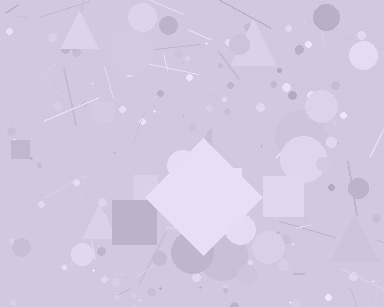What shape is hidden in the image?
A diamond is hidden in the image.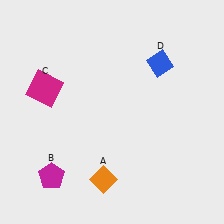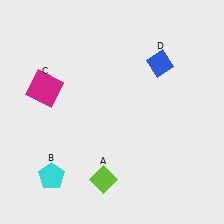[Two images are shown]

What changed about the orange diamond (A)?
In Image 1, A is orange. In Image 2, it changed to lime.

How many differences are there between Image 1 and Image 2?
There are 2 differences between the two images.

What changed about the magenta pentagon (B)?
In Image 1, B is magenta. In Image 2, it changed to cyan.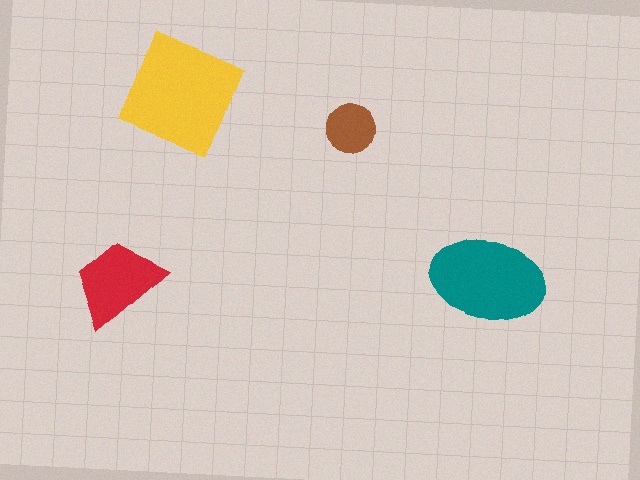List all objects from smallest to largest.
The brown circle, the red trapezoid, the teal ellipse, the yellow square.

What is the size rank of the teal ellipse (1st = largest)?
2nd.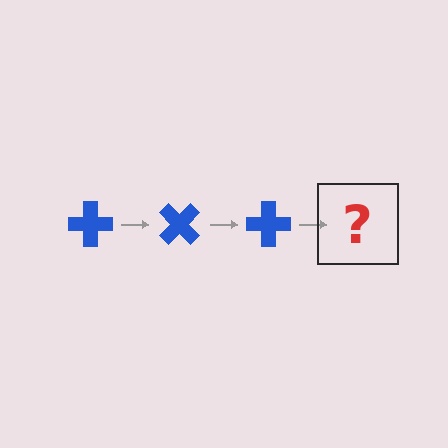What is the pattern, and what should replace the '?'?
The pattern is that the cross rotates 45 degrees each step. The '?' should be a blue cross rotated 135 degrees.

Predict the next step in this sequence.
The next step is a blue cross rotated 135 degrees.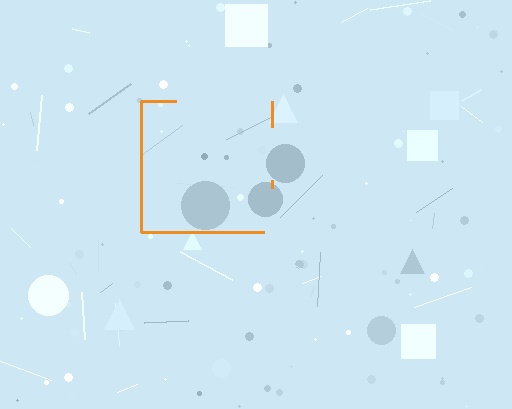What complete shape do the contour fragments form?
The contour fragments form a square.